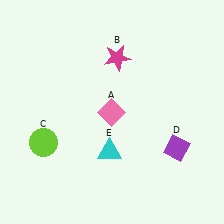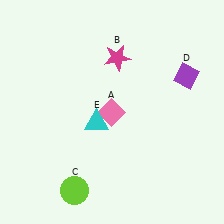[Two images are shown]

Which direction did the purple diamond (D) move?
The purple diamond (D) moved up.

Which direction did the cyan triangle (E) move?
The cyan triangle (E) moved up.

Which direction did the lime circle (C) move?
The lime circle (C) moved down.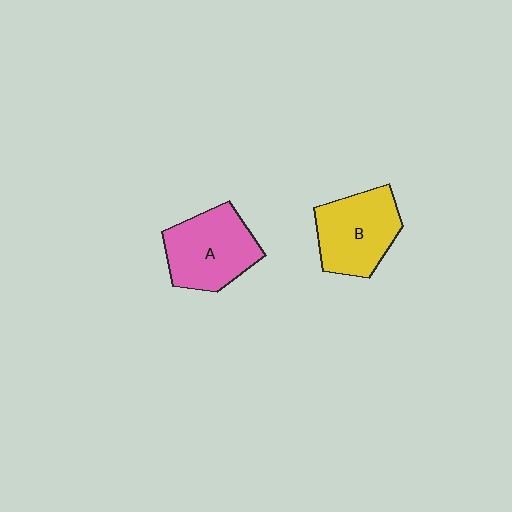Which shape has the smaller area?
Shape B (yellow).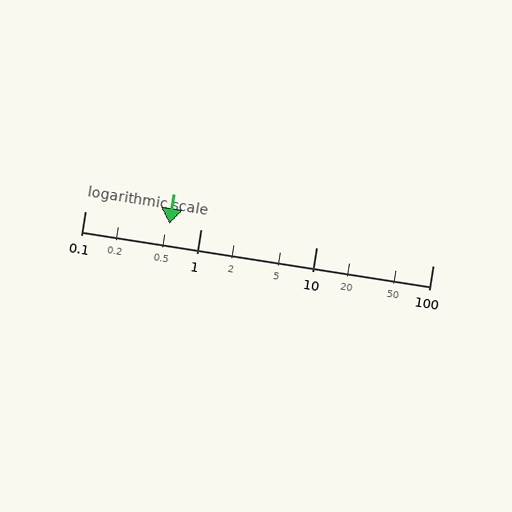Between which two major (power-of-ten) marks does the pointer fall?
The pointer is between 0.1 and 1.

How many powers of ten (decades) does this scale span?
The scale spans 3 decades, from 0.1 to 100.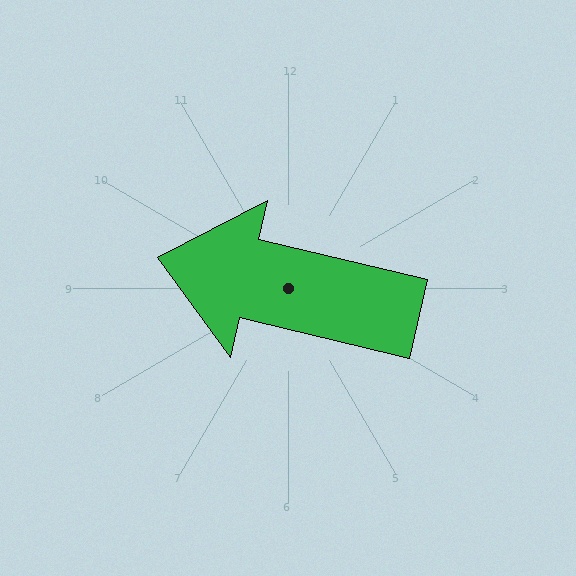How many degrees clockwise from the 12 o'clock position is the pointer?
Approximately 283 degrees.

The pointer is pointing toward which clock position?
Roughly 9 o'clock.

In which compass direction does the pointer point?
West.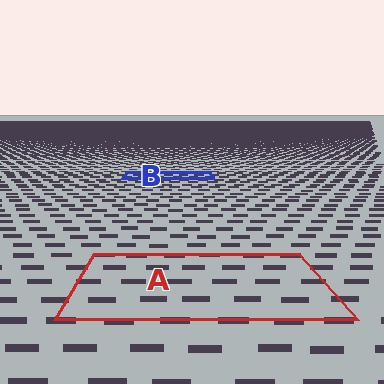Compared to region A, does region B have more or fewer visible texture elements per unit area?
Region B has more texture elements per unit area — they are packed more densely because it is farther away.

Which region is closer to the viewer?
Region A is closer. The texture elements there are larger and more spread out.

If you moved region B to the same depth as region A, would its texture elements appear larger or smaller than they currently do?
They would appear larger. At a closer depth, the same texture elements are projected at a bigger on-screen size.